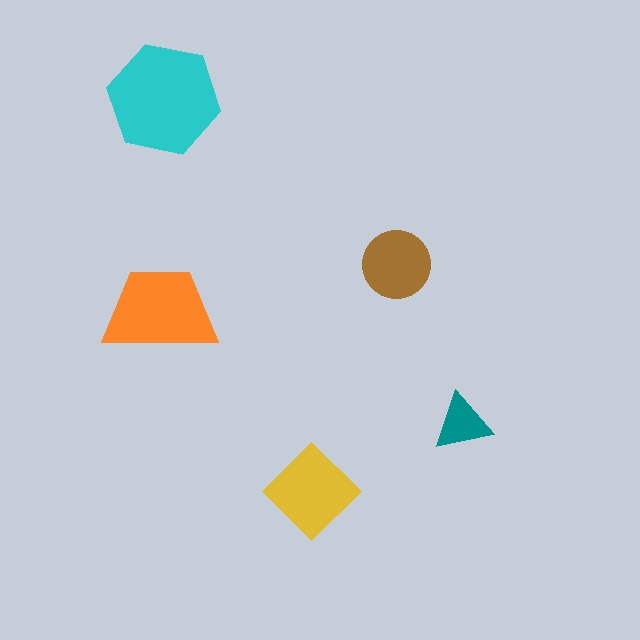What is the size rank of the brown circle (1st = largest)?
4th.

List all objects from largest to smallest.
The cyan hexagon, the orange trapezoid, the yellow diamond, the brown circle, the teal triangle.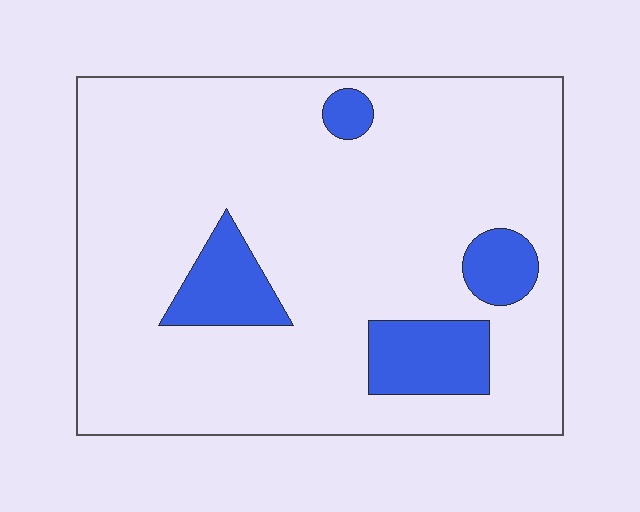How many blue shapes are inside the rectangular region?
4.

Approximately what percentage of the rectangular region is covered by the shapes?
Approximately 15%.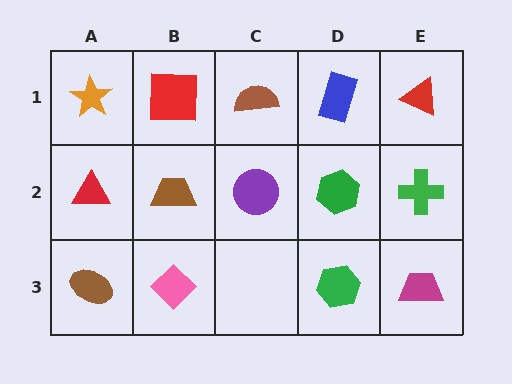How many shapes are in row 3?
4 shapes.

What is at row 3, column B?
A pink diamond.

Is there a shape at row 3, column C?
No, that cell is empty.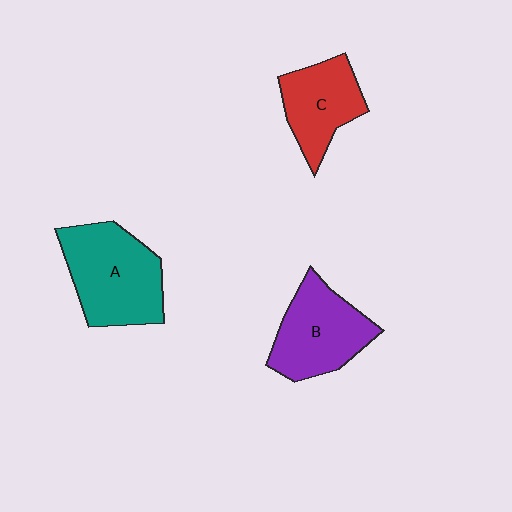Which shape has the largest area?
Shape A (teal).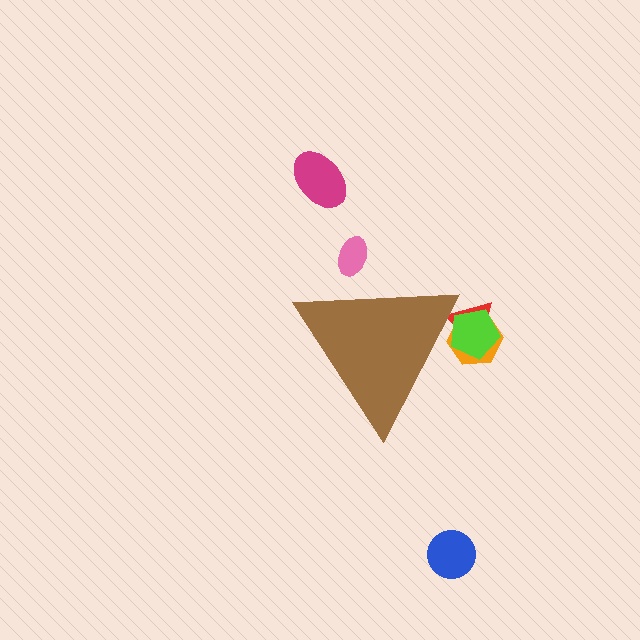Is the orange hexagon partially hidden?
Yes, the orange hexagon is partially hidden behind the brown triangle.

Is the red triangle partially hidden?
Yes, the red triangle is partially hidden behind the brown triangle.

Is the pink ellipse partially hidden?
Yes, the pink ellipse is partially hidden behind the brown triangle.